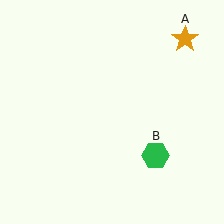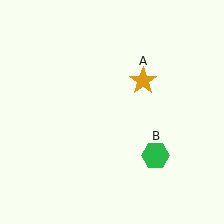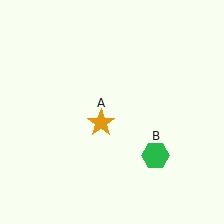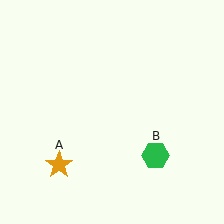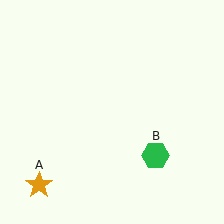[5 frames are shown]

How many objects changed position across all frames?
1 object changed position: orange star (object A).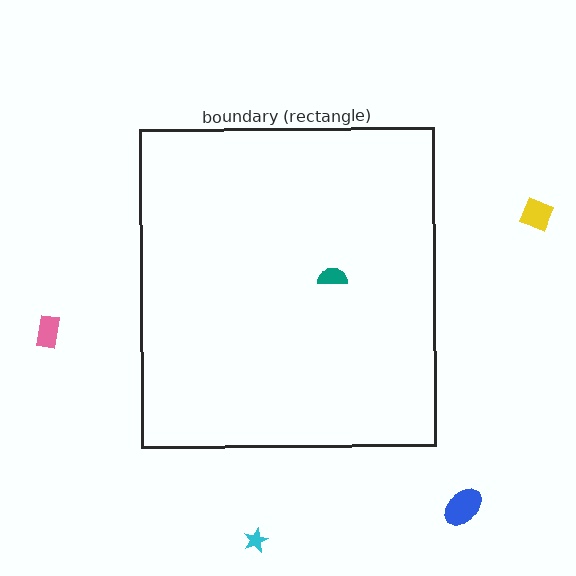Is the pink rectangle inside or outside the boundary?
Outside.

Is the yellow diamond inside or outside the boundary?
Outside.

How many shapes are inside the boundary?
1 inside, 4 outside.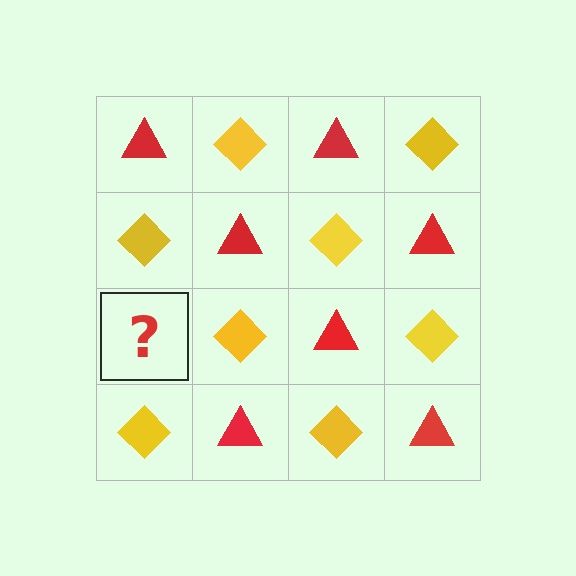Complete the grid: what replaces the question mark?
The question mark should be replaced with a red triangle.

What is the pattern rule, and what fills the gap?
The rule is that it alternates red triangle and yellow diamond in a checkerboard pattern. The gap should be filled with a red triangle.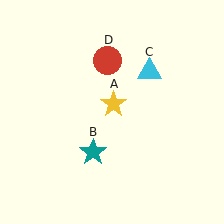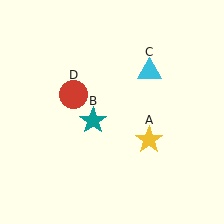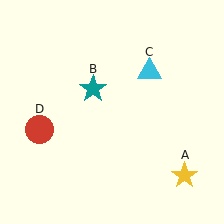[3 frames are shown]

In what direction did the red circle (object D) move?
The red circle (object D) moved down and to the left.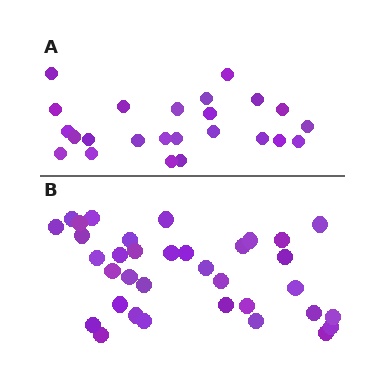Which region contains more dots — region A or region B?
Region B (the bottom region) has more dots.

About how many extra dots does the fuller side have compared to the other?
Region B has roughly 12 or so more dots than region A.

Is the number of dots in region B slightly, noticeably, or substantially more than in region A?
Region B has substantially more. The ratio is roughly 1.5 to 1.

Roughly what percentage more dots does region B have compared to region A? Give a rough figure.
About 45% more.